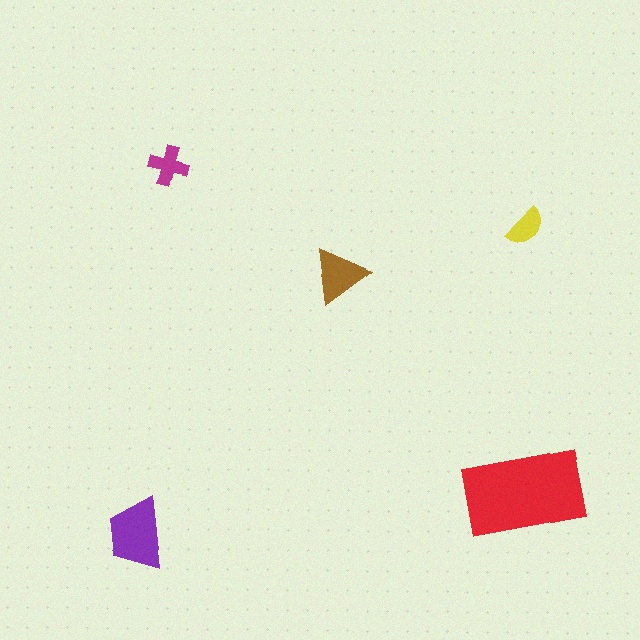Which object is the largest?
The red rectangle.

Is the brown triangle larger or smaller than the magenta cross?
Larger.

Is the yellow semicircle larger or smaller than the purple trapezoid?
Smaller.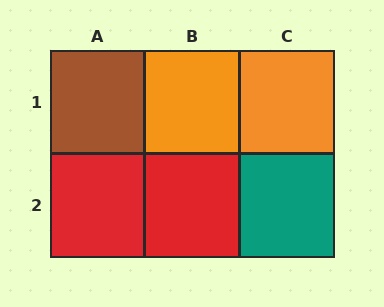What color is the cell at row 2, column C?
Teal.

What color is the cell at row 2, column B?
Red.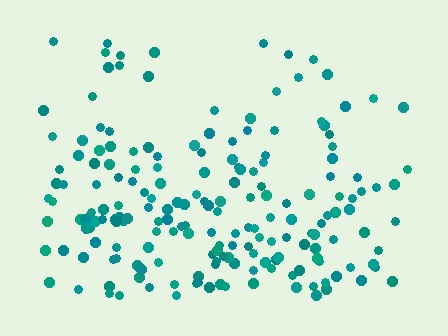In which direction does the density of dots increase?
From top to bottom, with the bottom side densest.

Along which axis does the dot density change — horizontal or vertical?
Vertical.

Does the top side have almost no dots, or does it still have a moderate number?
Still a moderate number, just noticeably fewer than the bottom.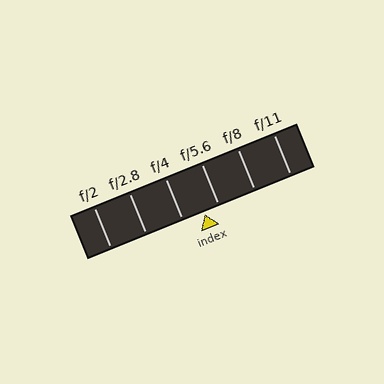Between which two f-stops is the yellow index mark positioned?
The index mark is between f/4 and f/5.6.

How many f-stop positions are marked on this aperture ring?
There are 6 f-stop positions marked.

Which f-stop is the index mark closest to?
The index mark is closest to f/5.6.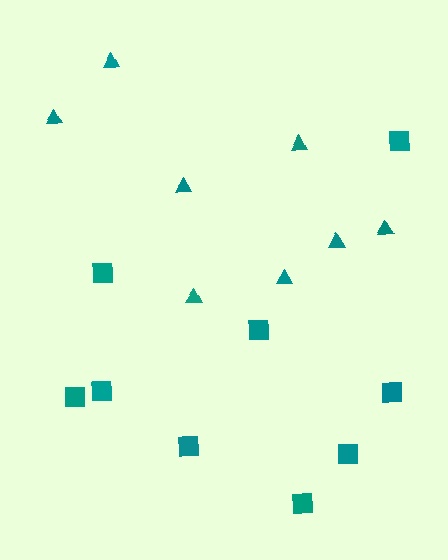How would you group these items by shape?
There are 2 groups: one group of triangles (8) and one group of squares (9).